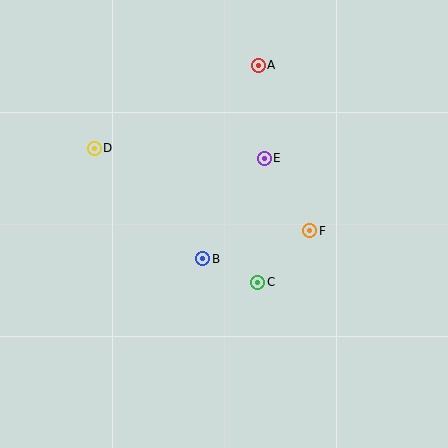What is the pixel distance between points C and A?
The distance between C and A is 217 pixels.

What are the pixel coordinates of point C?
Point C is at (258, 282).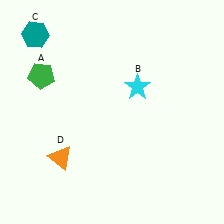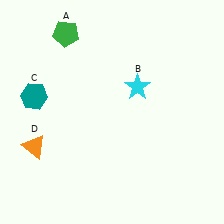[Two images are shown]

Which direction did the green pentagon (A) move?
The green pentagon (A) moved up.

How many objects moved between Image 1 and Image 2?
3 objects moved between the two images.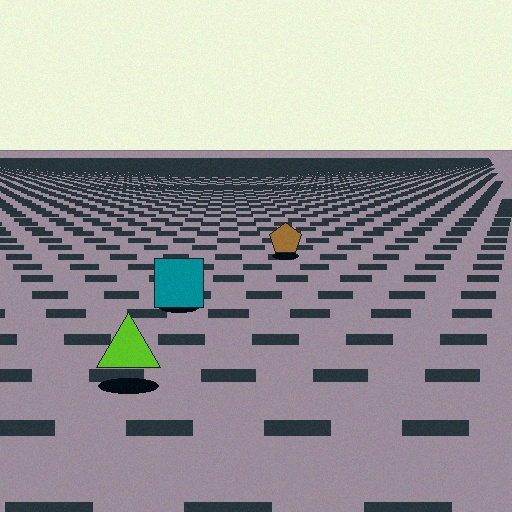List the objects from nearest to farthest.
From nearest to farthest: the lime triangle, the teal square, the brown pentagon.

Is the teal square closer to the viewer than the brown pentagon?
Yes. The teal square is closer — you can tell from the texture gradient: the ground texture is coarser near it.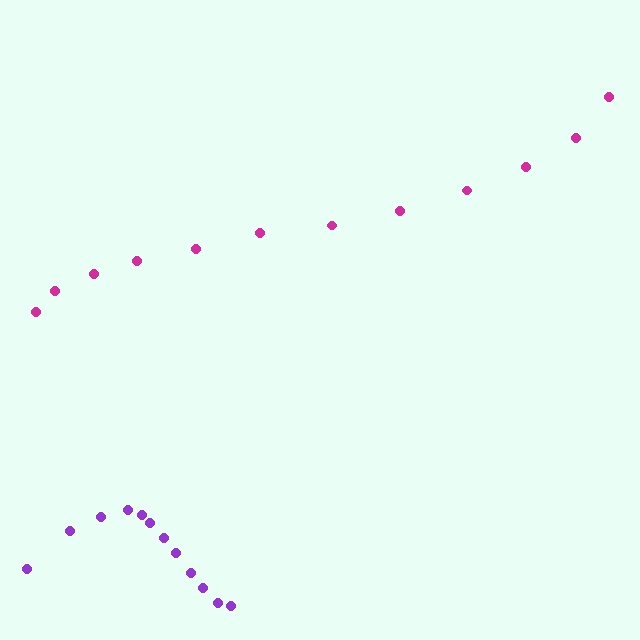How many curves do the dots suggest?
There are 2 distinct paths.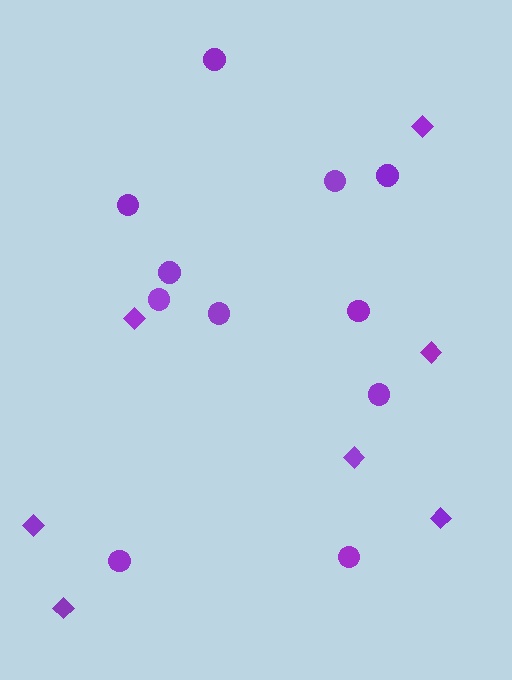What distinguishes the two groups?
There are 2 groups: one group of circles (11) and one group of diamonds (7).